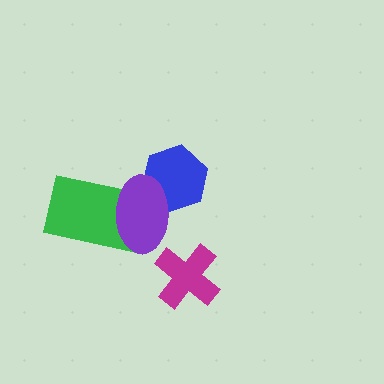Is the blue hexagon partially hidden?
Yes, it is partially covered by another shape.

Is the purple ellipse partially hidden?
No, no other shape covers it.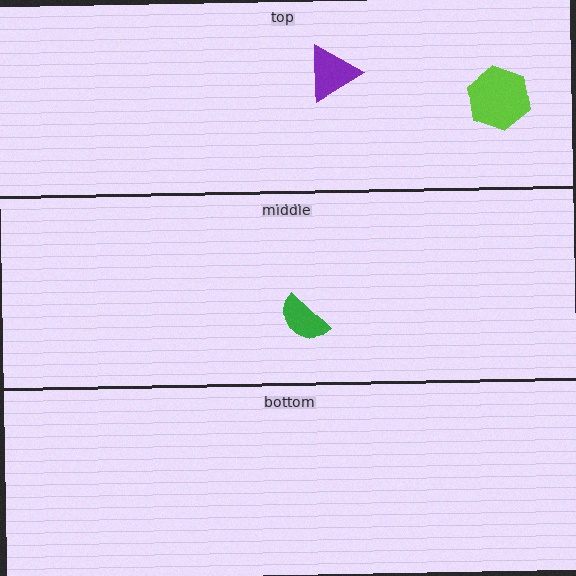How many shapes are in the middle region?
1.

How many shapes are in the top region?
2.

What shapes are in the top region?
The purple triangle, the lime hexagon.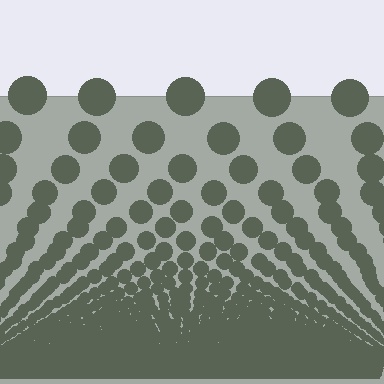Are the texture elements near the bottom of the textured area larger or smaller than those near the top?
Smaller. The gradient is inverted — elements near the bottom are smaller and denser.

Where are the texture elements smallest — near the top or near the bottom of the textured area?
Near the bottom.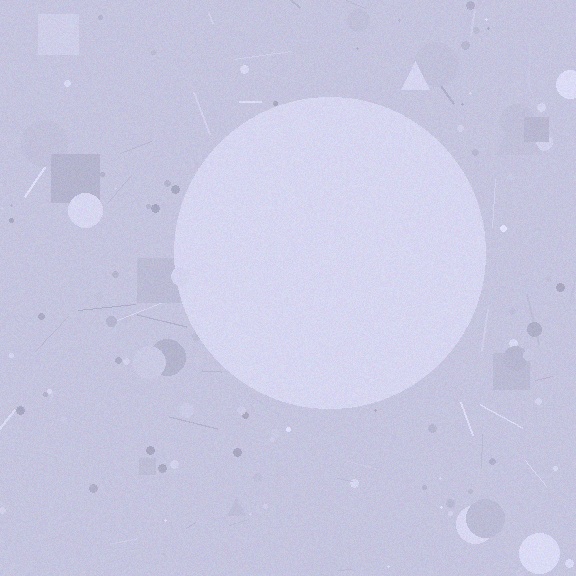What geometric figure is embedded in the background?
A circle is embedded in the background.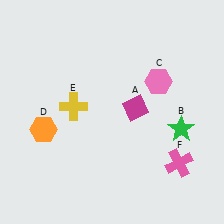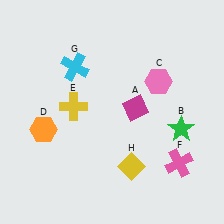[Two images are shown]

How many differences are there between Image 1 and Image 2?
There are 2 differences between the two images.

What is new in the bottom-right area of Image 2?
A yellow diamond (H) was added in the bottom-right area of Image 2.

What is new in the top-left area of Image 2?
A cyan cross (G) was added in the top-left area of Image 2.